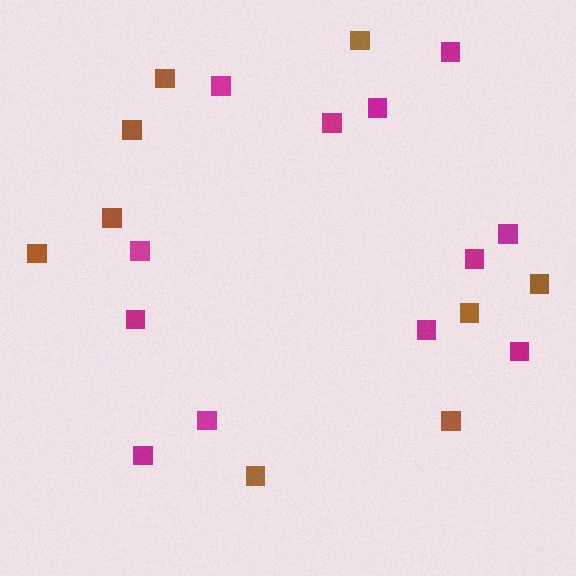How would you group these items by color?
There are 2 groups: one group of brown squares (9) and one group of magenta squares (12).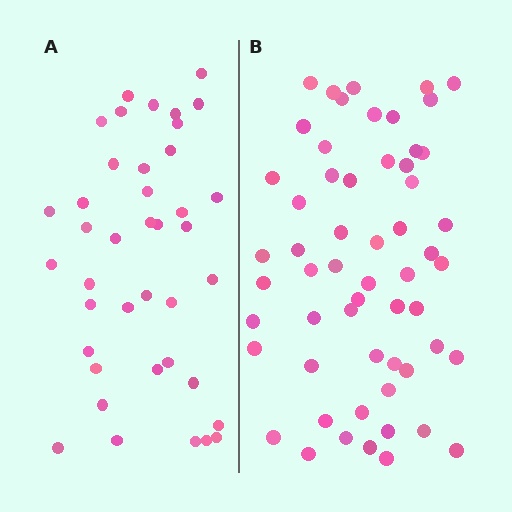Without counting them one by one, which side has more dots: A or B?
Region B (the right region) has more dots.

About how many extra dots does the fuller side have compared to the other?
Region B has approximately 15 more dots than region A.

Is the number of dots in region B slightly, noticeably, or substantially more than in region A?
Region B has noticeably more, but not dramatically so. The ratio is roughly 1.4 to 1.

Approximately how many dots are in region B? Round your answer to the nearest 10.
About 60 dots. (The exact count is 57, which rounds to 60.)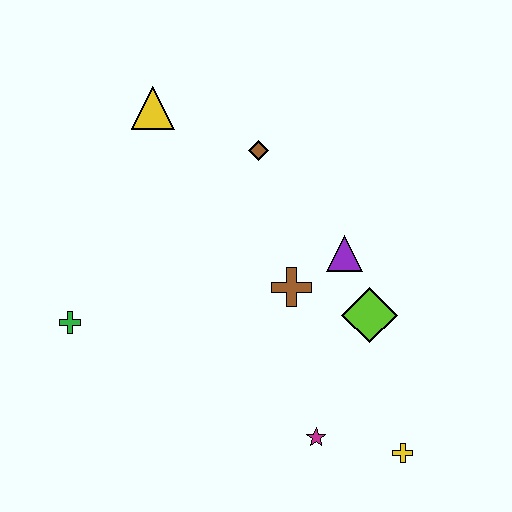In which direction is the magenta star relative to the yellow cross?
The magenta star is to the left of the yellow cross.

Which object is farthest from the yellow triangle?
The yellow cross is farthest from the yellow triangle.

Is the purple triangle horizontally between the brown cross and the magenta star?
No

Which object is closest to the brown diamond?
The yellow triangle is closest to the brown diamond.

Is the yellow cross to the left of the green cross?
No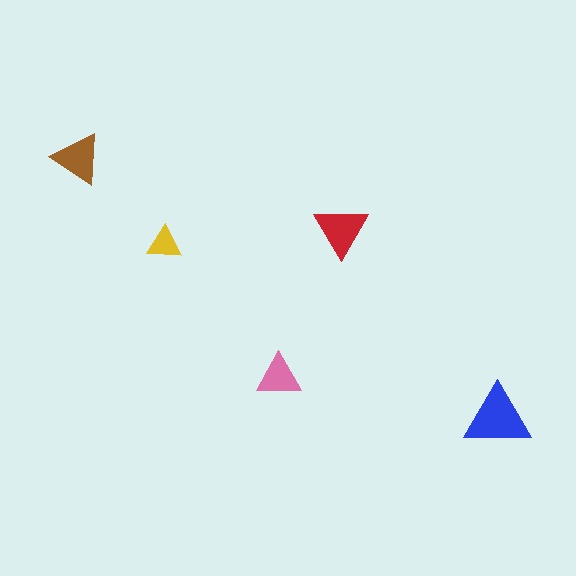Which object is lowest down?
The blue triangle is bottommost.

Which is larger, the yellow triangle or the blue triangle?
The blue one.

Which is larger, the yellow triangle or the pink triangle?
The pink one.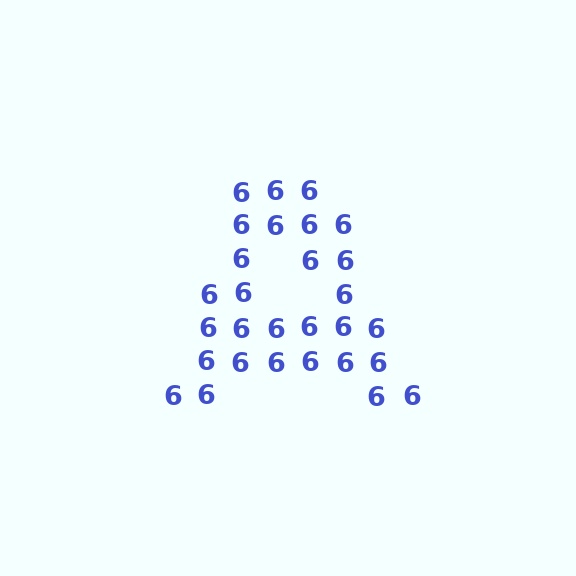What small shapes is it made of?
It is made of small digit 6's.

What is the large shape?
The large shape is the letter A.